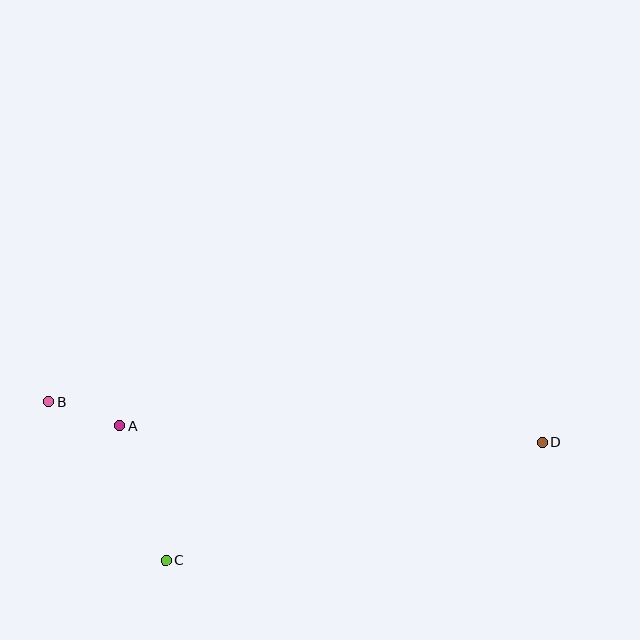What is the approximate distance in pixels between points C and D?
The distance between C and D is approximately 395 pixels.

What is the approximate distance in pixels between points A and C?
The distance between A and C is approximately 143 pixels.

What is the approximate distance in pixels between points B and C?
The distance between B and C is approximately 197 pixels.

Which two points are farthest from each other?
Points B and D are farthest from each other.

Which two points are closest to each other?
Points A and B are closest to each other.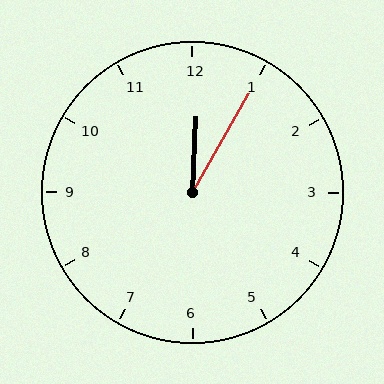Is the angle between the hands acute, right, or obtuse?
It is acute.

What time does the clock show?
12:05.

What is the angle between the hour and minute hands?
Approximately 28 degrees.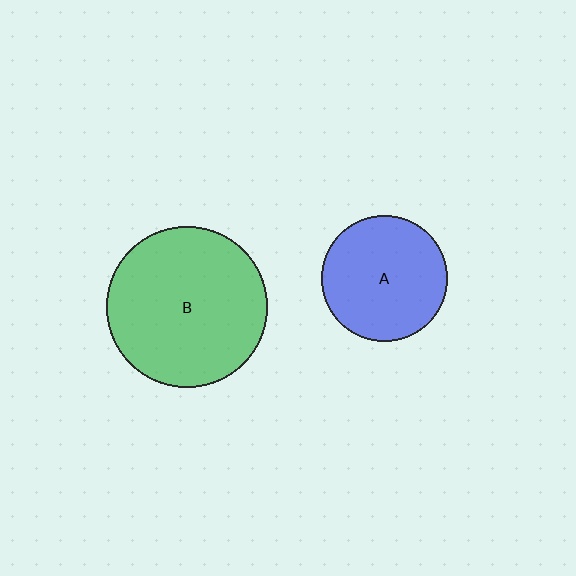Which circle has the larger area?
Circle B (green).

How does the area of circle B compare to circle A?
Approximately 1.6 times.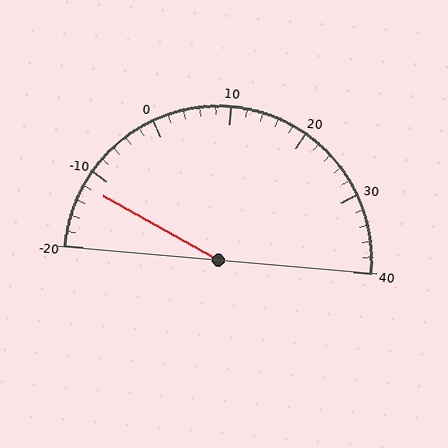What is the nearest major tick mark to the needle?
The nearest major tick mark is -10.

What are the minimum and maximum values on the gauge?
The gauge ranges from -20 to 40.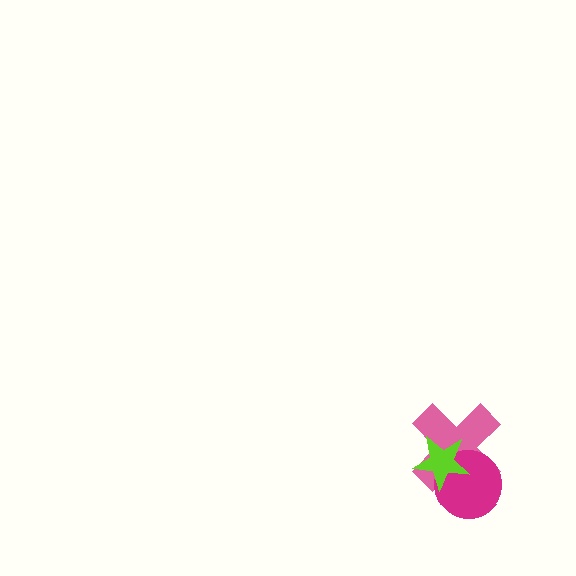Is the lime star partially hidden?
No, no other shape covers it.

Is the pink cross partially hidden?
Yes, it is partially covered by another shape.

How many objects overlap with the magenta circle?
2 objects overlap with the magenta circle.